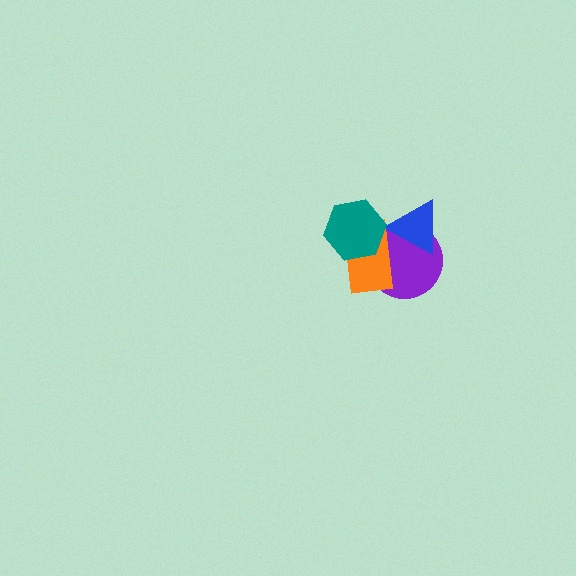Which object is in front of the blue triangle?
The orange rectangle is in front of the blue triangle.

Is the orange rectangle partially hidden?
Yes, it is partially covered by another shape.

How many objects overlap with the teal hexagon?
2 objects overlap with the teal hexagon.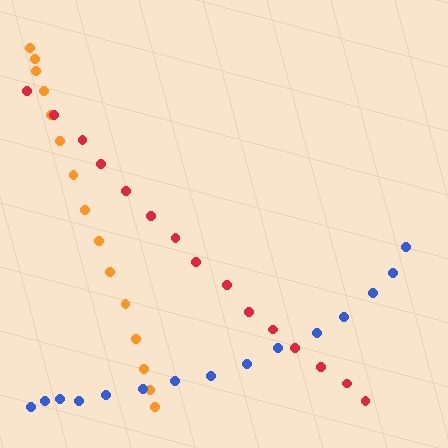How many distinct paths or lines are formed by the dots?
There are 3 distinct paths.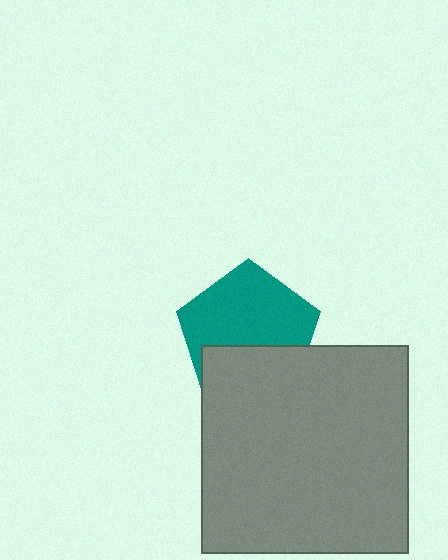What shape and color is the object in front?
The object in front is a gray square.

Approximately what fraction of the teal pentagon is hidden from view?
Roughly 36% of the teal pentagon is hidden behind the gray square.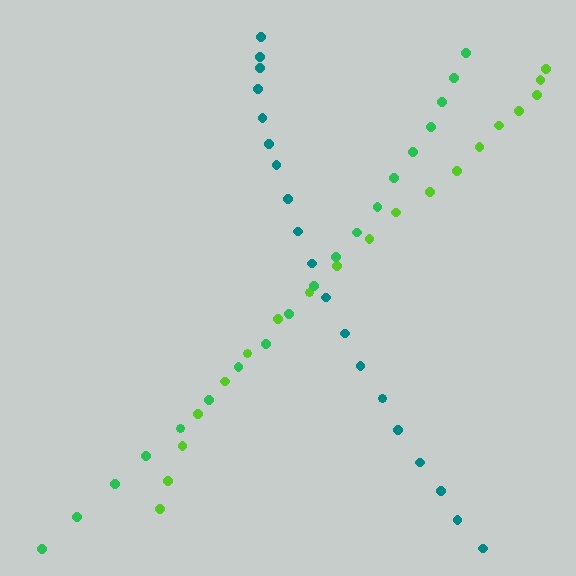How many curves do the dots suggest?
There are 3 distinct paths.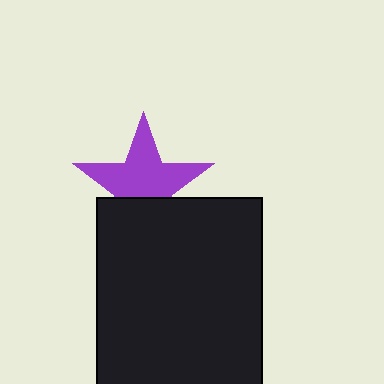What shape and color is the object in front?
The object in front is a black rectangle.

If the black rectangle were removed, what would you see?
You would see the complete purple star.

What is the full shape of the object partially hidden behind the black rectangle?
The partially hidden object is a purple star.